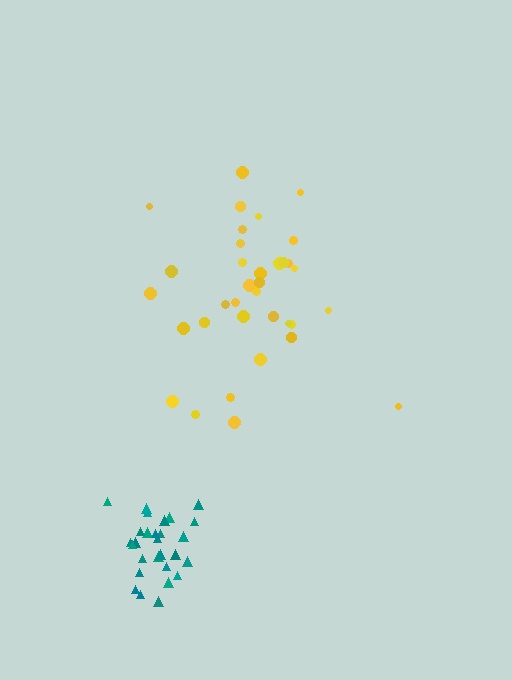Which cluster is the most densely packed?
Teal.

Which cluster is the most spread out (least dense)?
Yellow.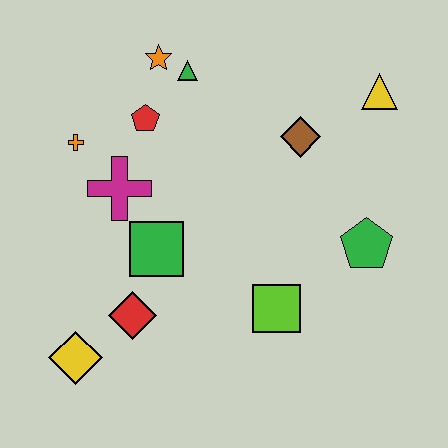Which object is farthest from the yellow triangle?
The yellow diamond is farthest from the yellow triangle.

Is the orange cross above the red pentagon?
No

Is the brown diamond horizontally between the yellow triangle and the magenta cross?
Yes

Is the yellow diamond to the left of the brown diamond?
Yes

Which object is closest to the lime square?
The green pentagon is closest to the lime square.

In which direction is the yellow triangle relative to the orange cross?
The yellow triangle is to the right of the orange cross.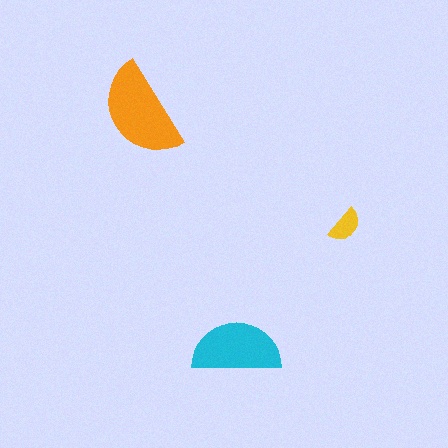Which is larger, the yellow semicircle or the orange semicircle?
The orange one.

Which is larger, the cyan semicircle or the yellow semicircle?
The cyan one.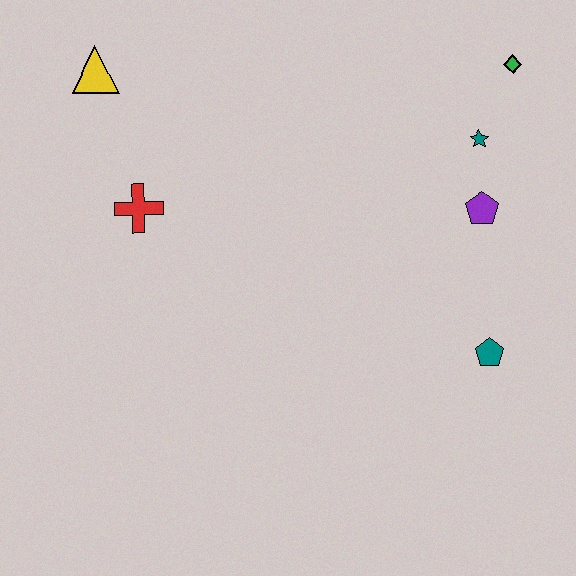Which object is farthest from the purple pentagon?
The yellow triangle is farthest from the purple pentagon.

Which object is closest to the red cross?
The yellow triangle is closest to the red cross.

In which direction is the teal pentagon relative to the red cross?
The teal pentagon is to the right of the red cross.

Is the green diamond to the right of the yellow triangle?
Yes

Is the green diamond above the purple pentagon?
Yes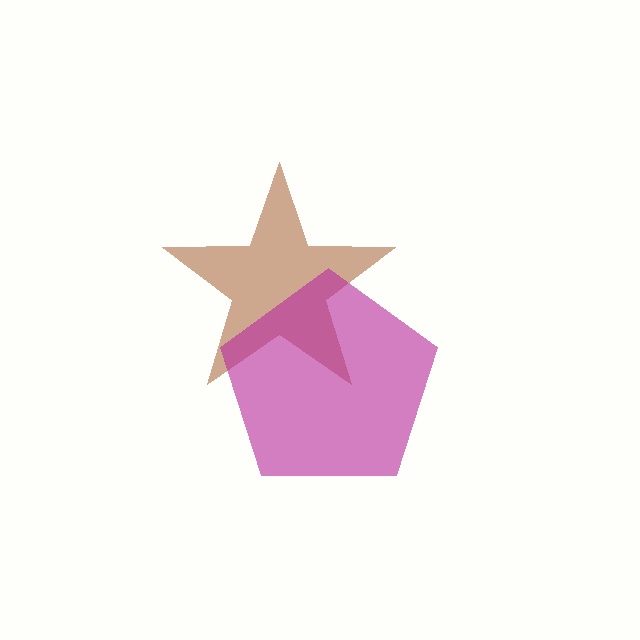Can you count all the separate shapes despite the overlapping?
Yes, there are 2 separate shapes.